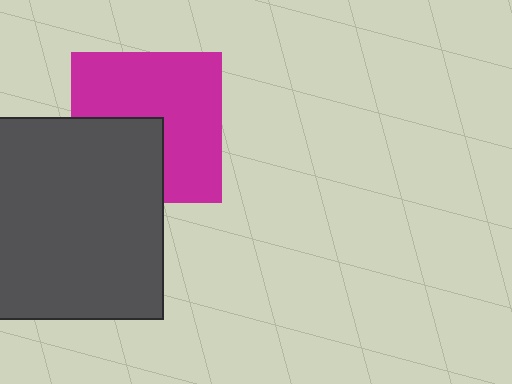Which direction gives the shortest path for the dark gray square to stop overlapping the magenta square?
Moving toward the lower-left gives the shortest separation.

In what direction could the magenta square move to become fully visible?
The magenta square could move toward the upper-right. That would shift it out from behind the dark gray square entirely.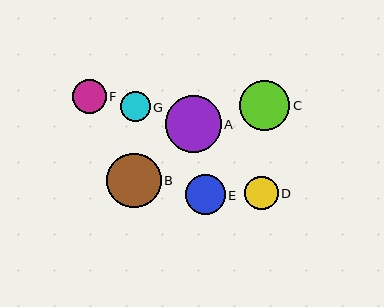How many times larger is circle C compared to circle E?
Circle C is approximately 1.3 times the size of circle E.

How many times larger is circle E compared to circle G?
Circle E is approximately 1.3 times the size of circle G.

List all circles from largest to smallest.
From largest to smallest: A, B, C, E, F, D, G.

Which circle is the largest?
Circle A is the largest with a size of approximately 56 pixels.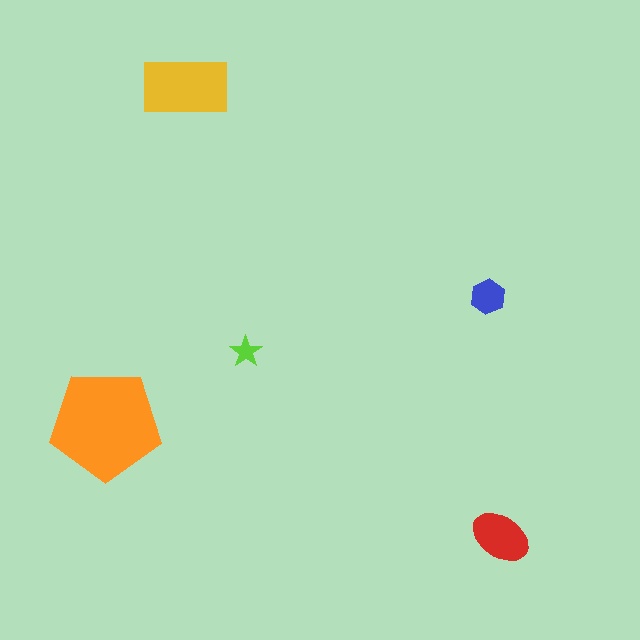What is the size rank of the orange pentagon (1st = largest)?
1st.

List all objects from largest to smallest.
The orange pentagon, the yellow rectangle, the red ellipse, the blue hexagon, the lime star.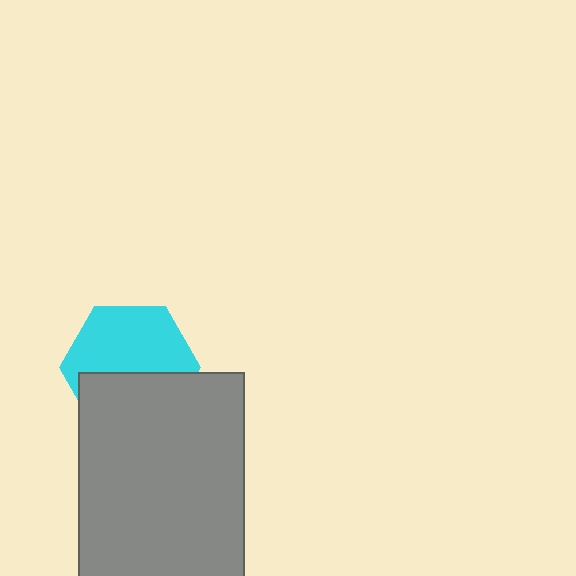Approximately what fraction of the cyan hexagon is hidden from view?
Roughly 44% of the cyan hexagon is hidden behind the gray rectangle.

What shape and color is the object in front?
The object in front is a gray rectangle.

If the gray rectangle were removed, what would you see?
You would see the complete cyan hexagon.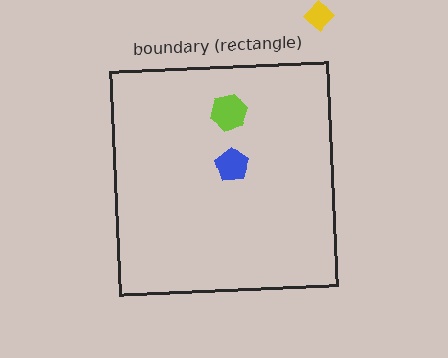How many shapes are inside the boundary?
2 inside, 1 outside.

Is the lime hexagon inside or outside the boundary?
Inside.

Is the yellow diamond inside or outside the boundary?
Outside.